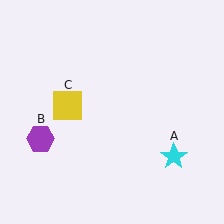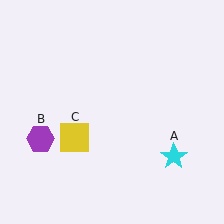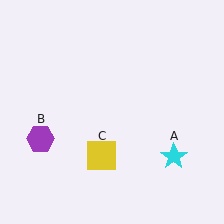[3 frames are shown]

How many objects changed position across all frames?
1 object changed position: yellow square (object C).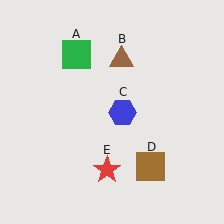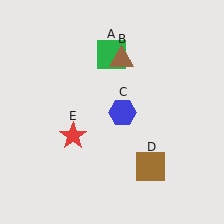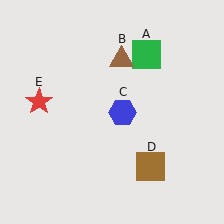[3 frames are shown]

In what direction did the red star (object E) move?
The red star (object E) moved up and to the left.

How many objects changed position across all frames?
2 objects changed position: green square (object A), red star (object E).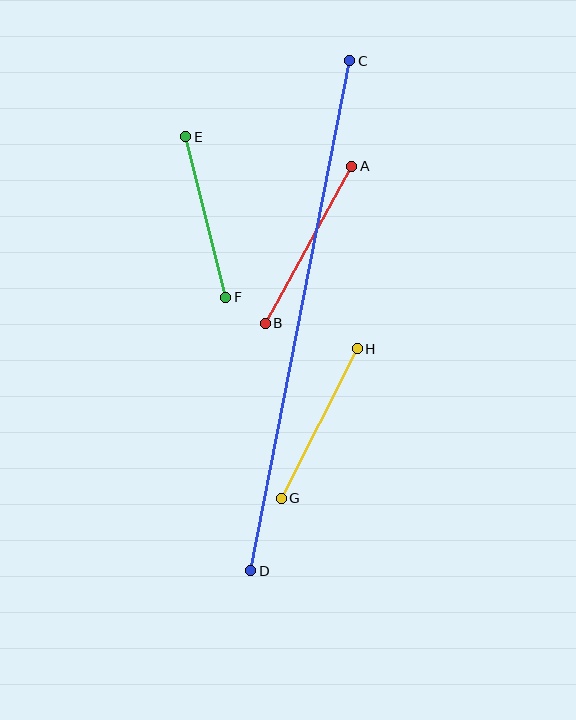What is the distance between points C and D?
The distance is approximately 519 pixels.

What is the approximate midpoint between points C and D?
The midpoint is at approximately (300, 316) pixels.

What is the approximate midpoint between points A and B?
The midpoint is at approximately (309, 245) pixels.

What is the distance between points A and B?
The distance is approximately 179 pixels.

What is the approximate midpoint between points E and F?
The midpoint is at approximately (206, 217) pixels.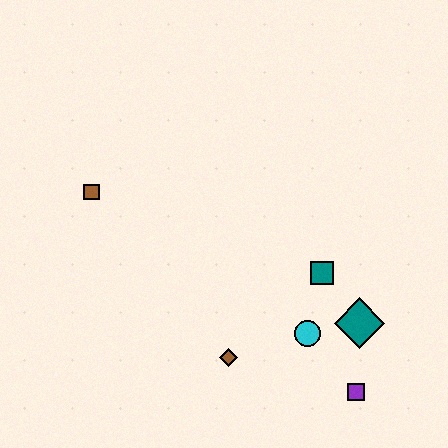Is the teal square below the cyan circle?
No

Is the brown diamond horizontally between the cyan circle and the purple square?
No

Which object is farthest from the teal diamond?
The brown square is farthest from the teal diamond.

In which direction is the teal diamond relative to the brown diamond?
The teal diamond is to the right of the brown diamond.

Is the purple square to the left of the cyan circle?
No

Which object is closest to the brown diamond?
The cyan circle is closest to the brown diamond.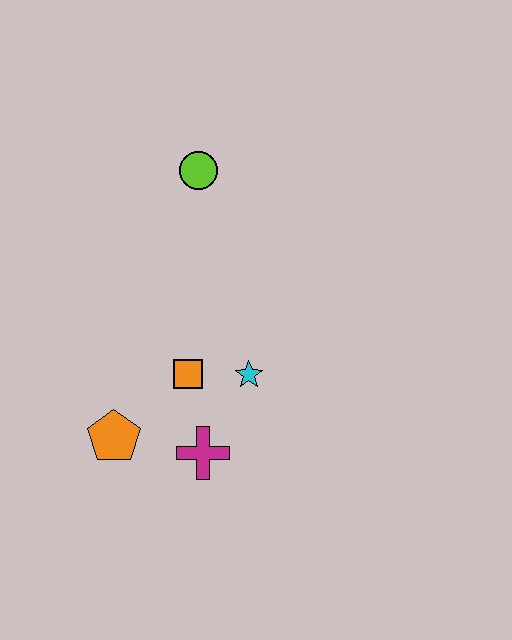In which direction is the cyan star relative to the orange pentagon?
The cyan star is to the right of the orange pentagon.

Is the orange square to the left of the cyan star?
Yes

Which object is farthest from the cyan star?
The lime circle is farthest from the cyan star.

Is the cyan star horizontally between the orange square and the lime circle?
No